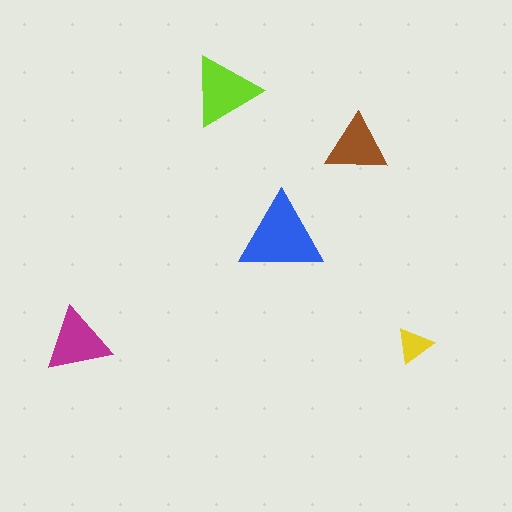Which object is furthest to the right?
The yellow triangle is rightmost.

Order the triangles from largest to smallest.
the blue one, the lime one, the magenta one, the brown one, the yellow one.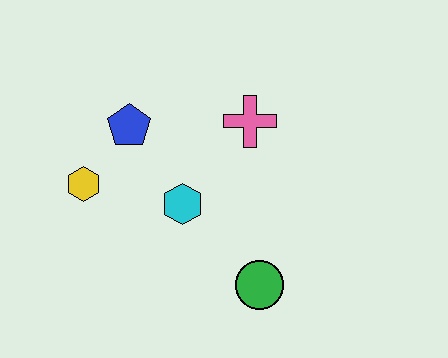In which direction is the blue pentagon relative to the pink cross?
The blue pentagon is to the left of the pink cross.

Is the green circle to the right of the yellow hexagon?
Yes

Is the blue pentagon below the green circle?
No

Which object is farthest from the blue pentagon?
The green circle is farthest from the blue pentagon.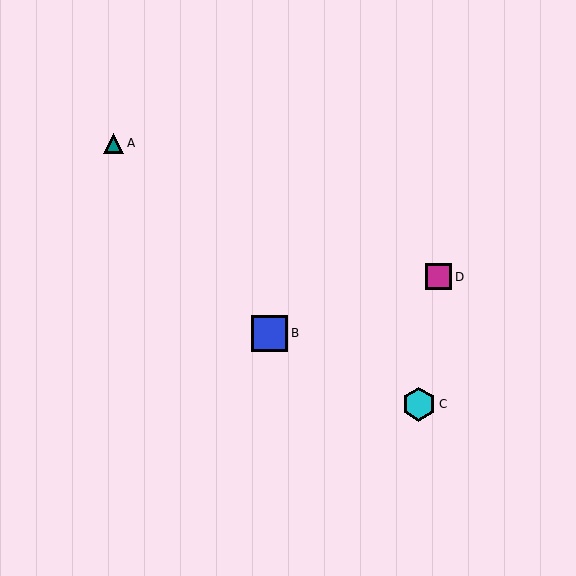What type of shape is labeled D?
Shape D is a magenta square.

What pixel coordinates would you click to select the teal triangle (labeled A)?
Click at (113, 143) to select the teal triangle A.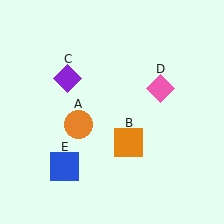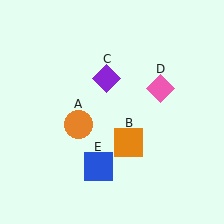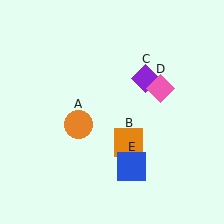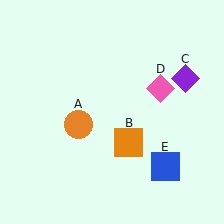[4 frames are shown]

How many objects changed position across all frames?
2 objects changed position: purple diamond (object C), blue square (object E).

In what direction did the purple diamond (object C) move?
The purple diamond (object C) moved right.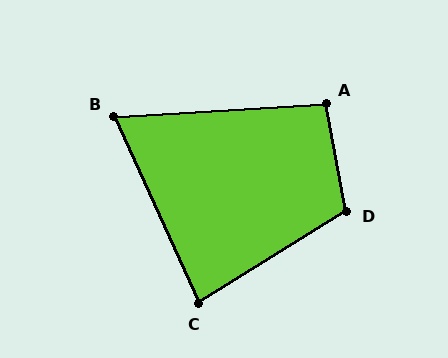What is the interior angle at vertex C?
Approximately 83 degrees (acute).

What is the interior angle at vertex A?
Approximately 97 degrees (obtuse).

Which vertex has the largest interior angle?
D, at approximately 111 degrees.